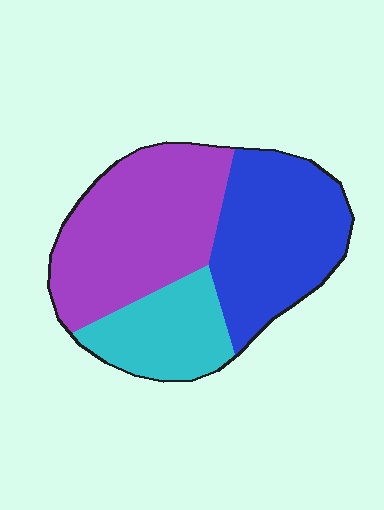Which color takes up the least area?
Cyan, at roughly 20%.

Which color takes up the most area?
Purple, at roughly 40%.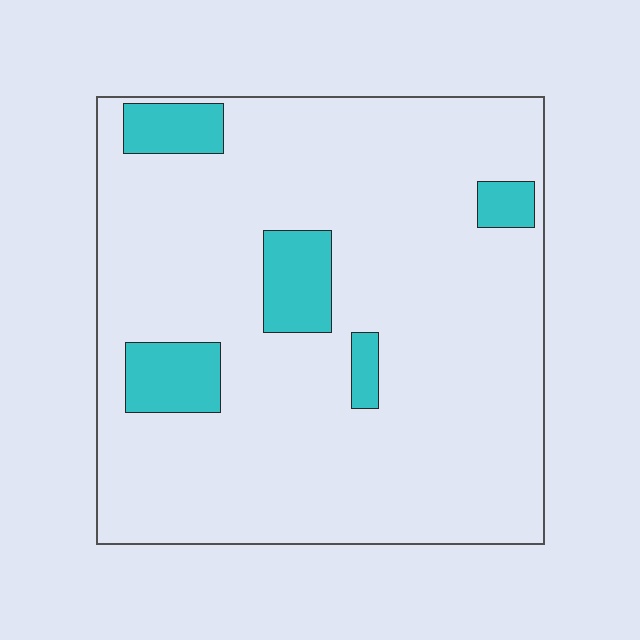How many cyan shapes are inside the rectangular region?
5.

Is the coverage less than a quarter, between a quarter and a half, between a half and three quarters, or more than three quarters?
Less than a quarter.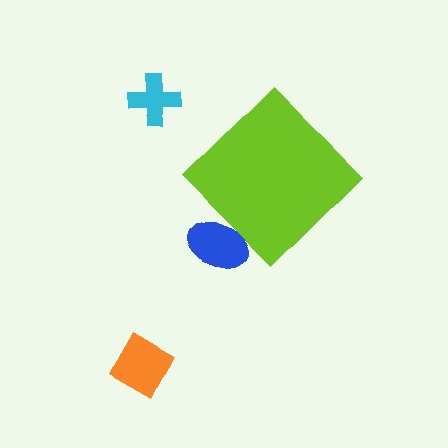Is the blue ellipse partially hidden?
Yes, the blue ellipse is partially hidden behind the lime diamond.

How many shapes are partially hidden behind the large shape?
1 shape is partially hidden.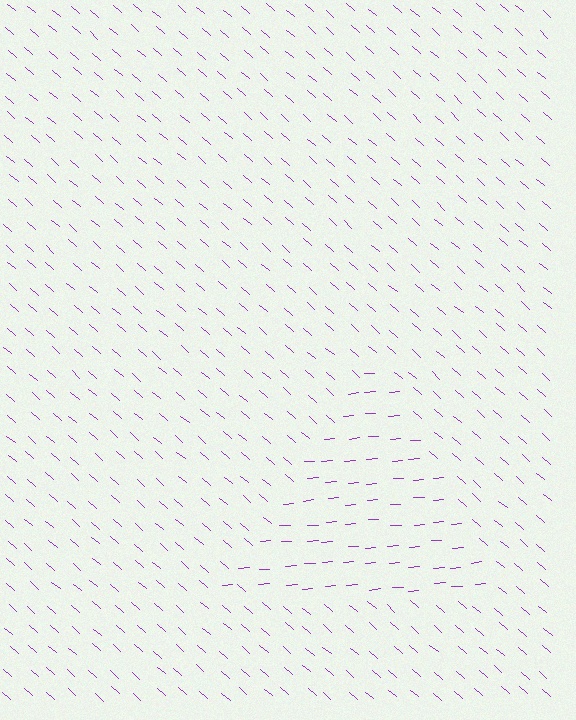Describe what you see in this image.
The image is filled with small purple line segments. A triangle region in the image has lines oriented differently from the surrounding lines, creating a visible texture boundary.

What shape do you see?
I see a triangle.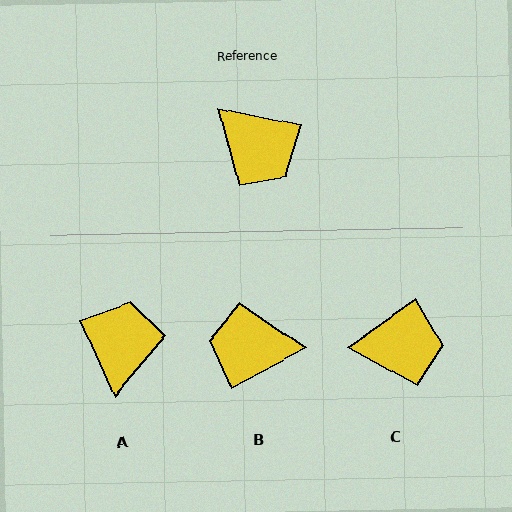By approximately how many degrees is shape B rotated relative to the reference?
Approximately 139 degrees clockwise.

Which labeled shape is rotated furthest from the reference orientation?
B, about 139 degrees away.